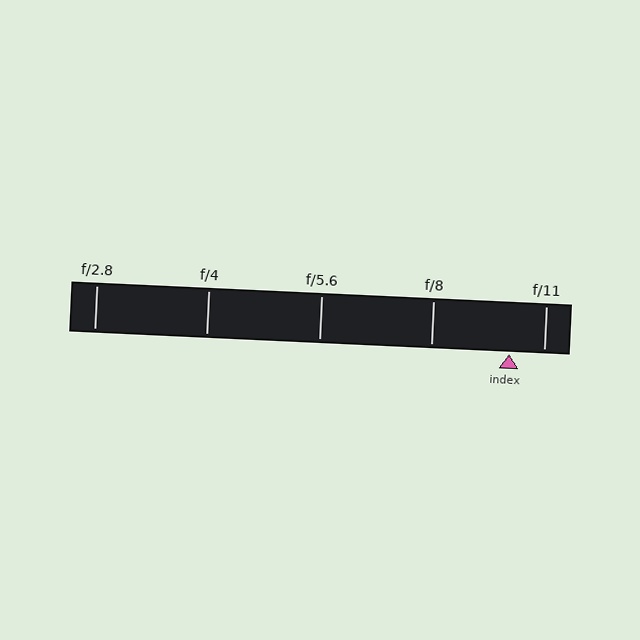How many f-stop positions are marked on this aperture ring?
There are 5 f-stop positions marked.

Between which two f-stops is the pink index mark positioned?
The index mark is between f/8 and f/11.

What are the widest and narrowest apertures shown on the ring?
The widest aperture shown is f/2.8 and the narrowest is f/11.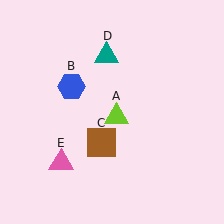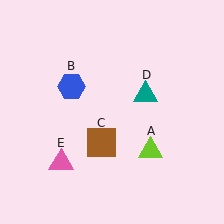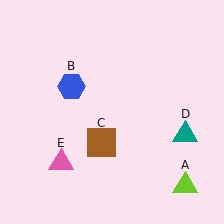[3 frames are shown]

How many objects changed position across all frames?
2 objects changed position: lime triangle (object A), teal triangle (object D).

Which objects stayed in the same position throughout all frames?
Blue hexagon (object B) and brown square (object C) and pink triangle (object E) remained stationary.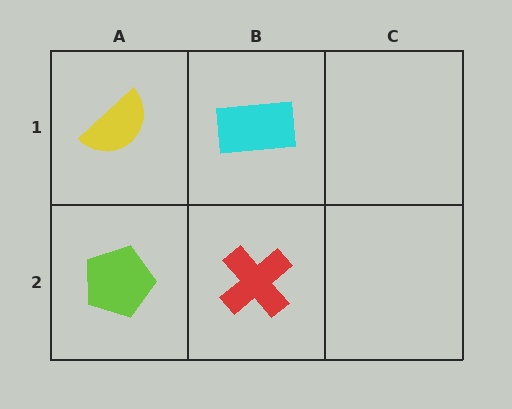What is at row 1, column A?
A yellow semicircle.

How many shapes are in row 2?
2 shapes.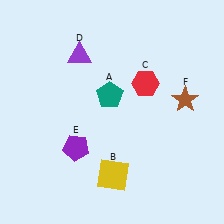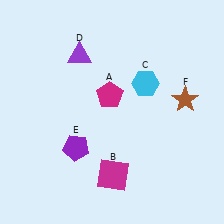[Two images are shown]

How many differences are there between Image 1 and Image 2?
There are 3 differences between the two images.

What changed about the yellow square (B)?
In Image 1, B is yellow. In Image 2, it changed to magenta.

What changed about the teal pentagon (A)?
In Image 1, A is teal. In Image 2, it changed to magenta.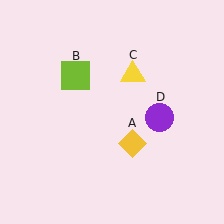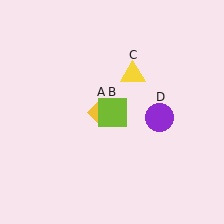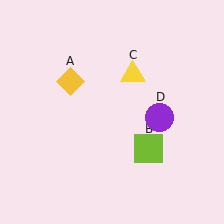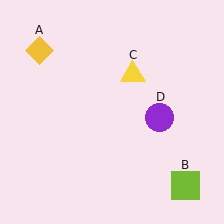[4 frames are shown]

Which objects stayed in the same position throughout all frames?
Yellow triangle (object C) and purple circle (object D) remained stationary.